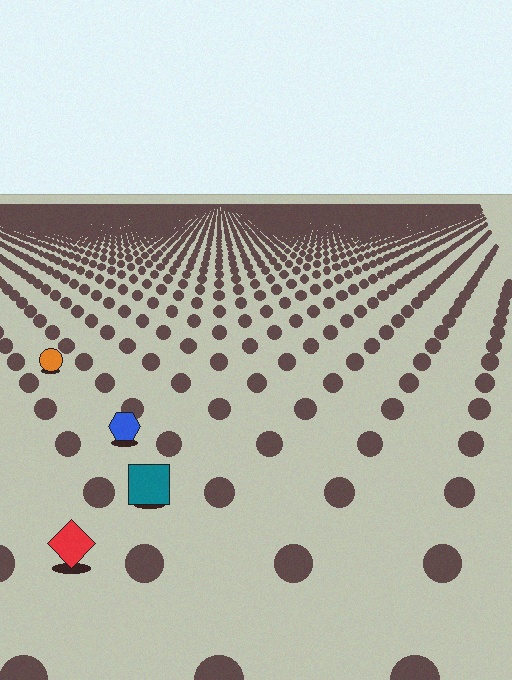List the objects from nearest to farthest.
From nearest to farthest: the red diamond, the teal square, the blue hexagon, the orange circle.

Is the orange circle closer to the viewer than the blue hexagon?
No. The blue hexagon is closer — you can tell from the texture gradient: the ground texture is coarser near it.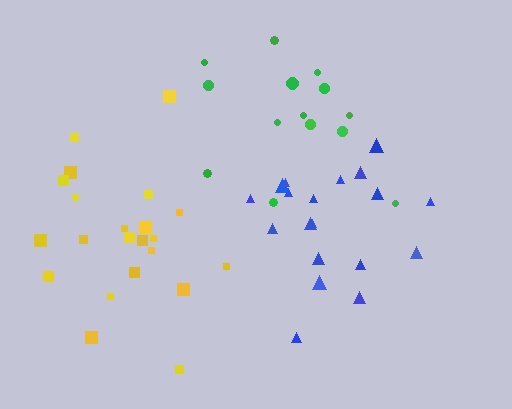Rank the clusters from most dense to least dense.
blue, yellow, green.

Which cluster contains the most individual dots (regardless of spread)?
Yellow (22).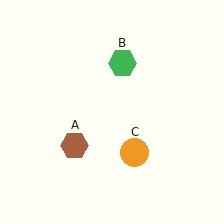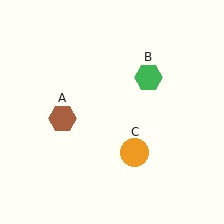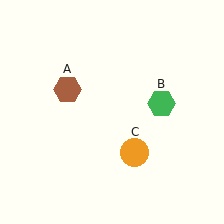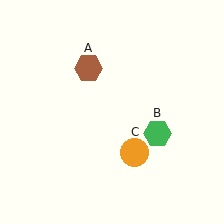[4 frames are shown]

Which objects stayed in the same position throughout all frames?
Orange circle (object C) remained stationary.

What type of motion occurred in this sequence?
The brown hexagon (object A), green hexagon (object B) rotated clockwise around the center of the scene.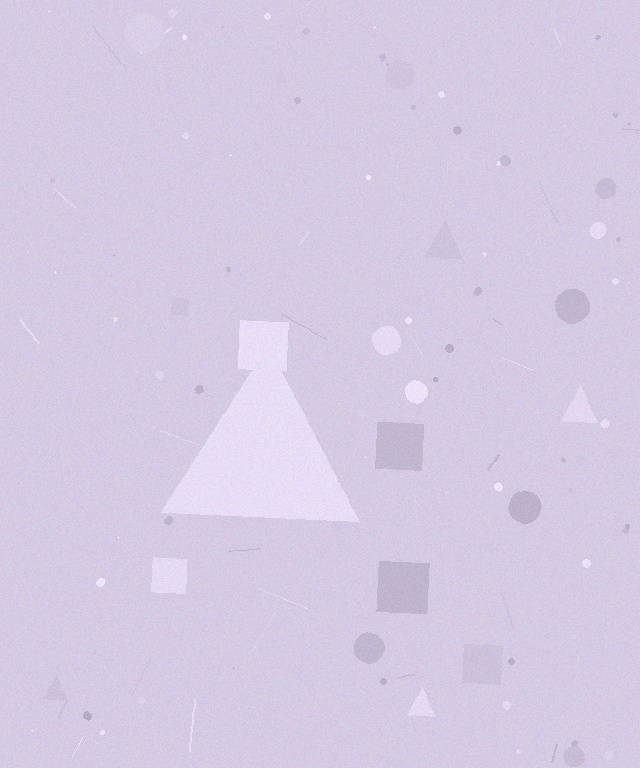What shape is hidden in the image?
A triangle is hidden in the image.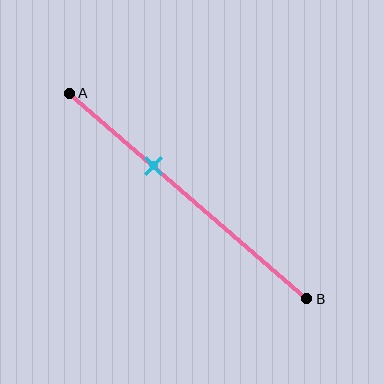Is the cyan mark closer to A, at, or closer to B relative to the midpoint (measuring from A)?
The cyan mark is closer to point A than the midpoint of segment AB.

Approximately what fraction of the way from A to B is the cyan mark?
The cyan mark is approximately 35% of the way from A to B.